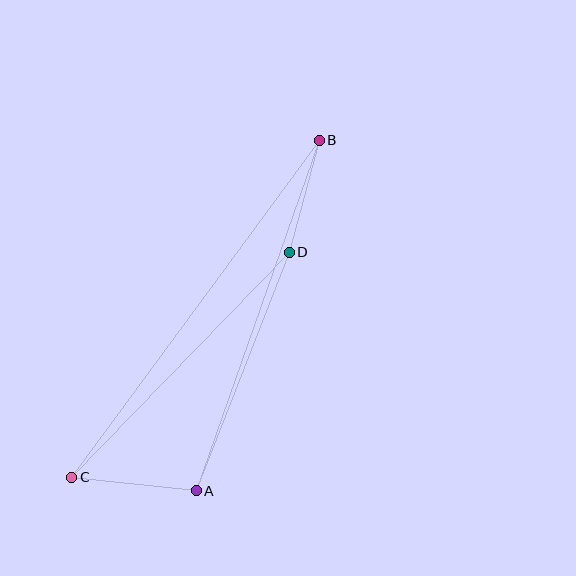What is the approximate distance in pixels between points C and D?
The distance between C and D is approximately 313 pixels.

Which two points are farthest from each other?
Points B and C are farthest from each other.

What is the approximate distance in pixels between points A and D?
The distance between A and D is approximately 256 pixels.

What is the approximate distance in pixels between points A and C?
The distance between A and C is approximately 125 pixels.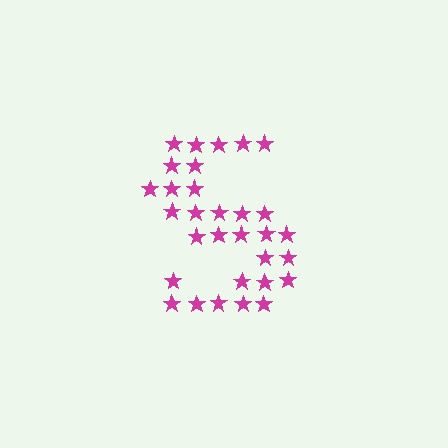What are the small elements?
The small elements are stars.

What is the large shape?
The large shape is the letter S.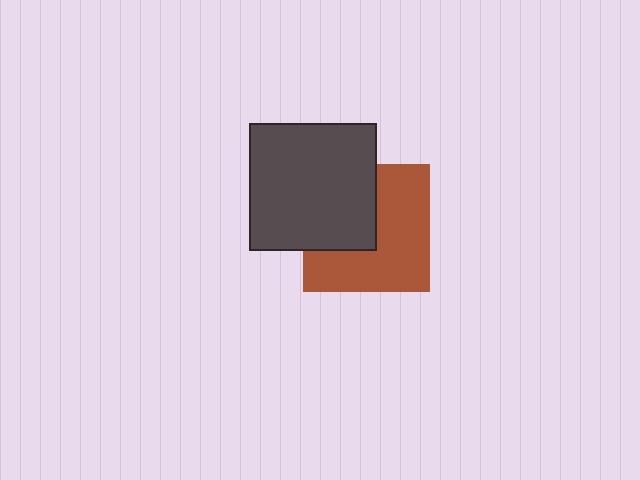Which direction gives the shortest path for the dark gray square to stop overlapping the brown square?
Moving toward the upper-left gives the shortest separation.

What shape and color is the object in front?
The object in front is a dark gray square.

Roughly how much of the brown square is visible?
About half of it is visible (roughly 60%).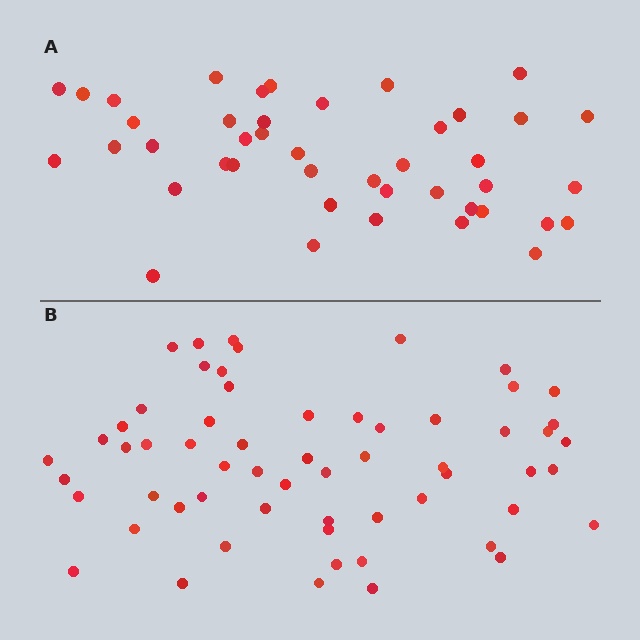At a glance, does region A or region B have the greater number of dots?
Region B (the bottom region) has more dots.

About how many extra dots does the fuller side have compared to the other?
Region B has approximately 15 more dots than region A.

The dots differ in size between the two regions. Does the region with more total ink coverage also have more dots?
No. Region A has more total ink coverage because its dots are larger, but region B actually contains more individual dots. Total area can be misleading — the number of items is what matters here.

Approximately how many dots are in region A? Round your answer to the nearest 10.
About 40 dots. (The exact count is 43, which rounds to 40.)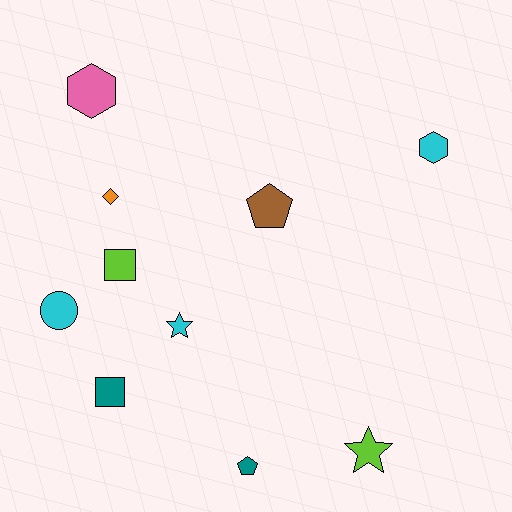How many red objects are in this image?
There are no red objects.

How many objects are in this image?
There are 10 objects.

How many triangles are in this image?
There are no triangles.